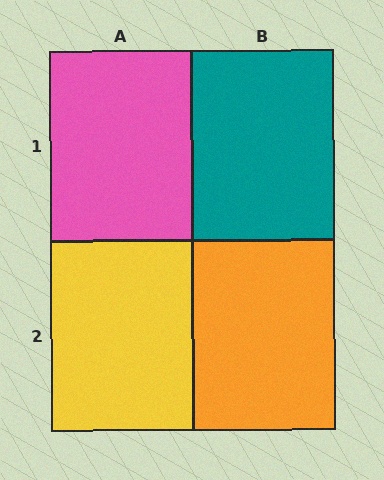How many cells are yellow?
1 cell is yellow.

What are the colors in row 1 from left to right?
Pink, teal.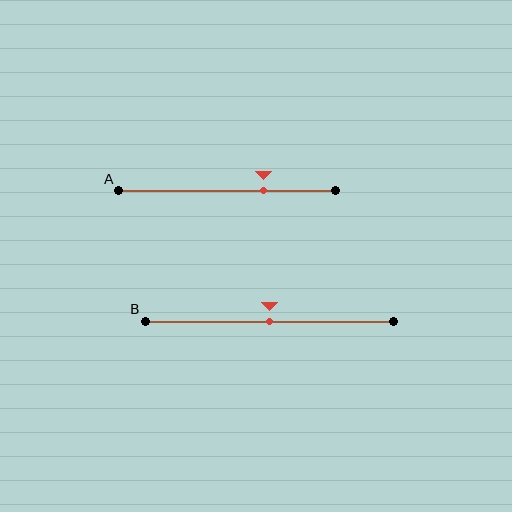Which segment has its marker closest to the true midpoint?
Segment B has its marker closest to the true midpoint.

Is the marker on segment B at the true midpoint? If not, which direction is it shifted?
Yes, the marker on segment B is at the true midpoint.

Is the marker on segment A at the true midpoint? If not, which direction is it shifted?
No, the marker on segment A is shifted to the right by about 17% of the segment length.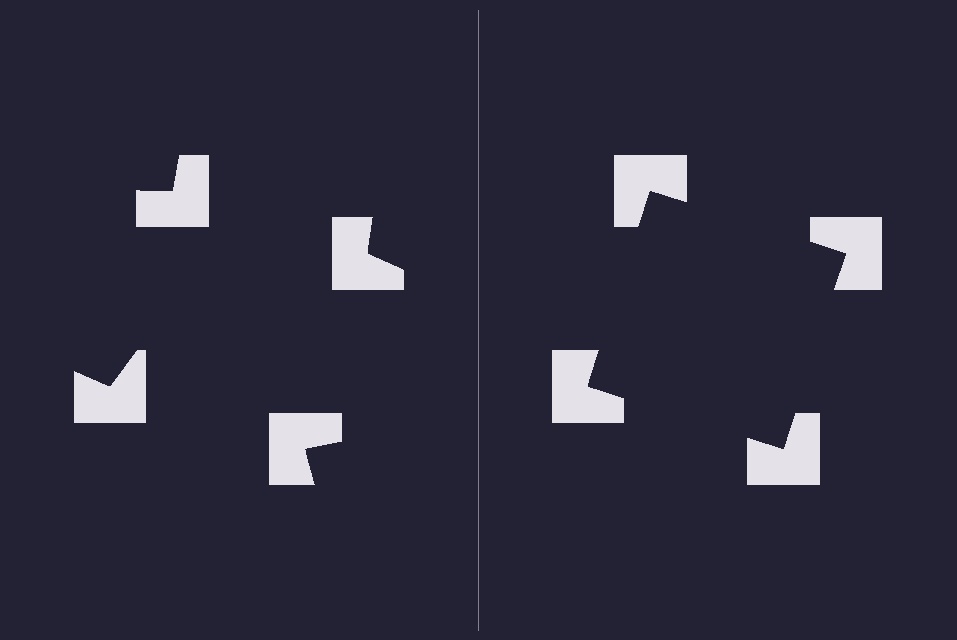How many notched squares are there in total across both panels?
8 — 4 on each side.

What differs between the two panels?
The notched squares are positioned identically on both sides; only the wedge orientations differ. On the right they align to a square; on the left they are misaligned.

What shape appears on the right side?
An illusory square.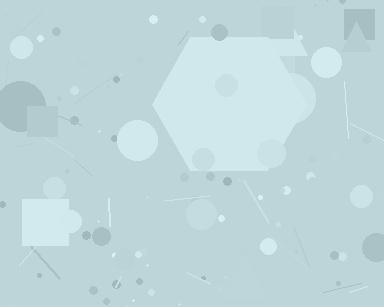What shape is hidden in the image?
A hexagon is hidden in the image.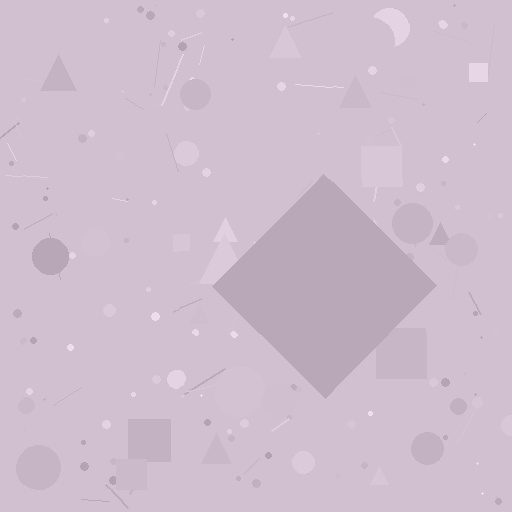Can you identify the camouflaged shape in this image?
The camouflaged shape is a diamond.